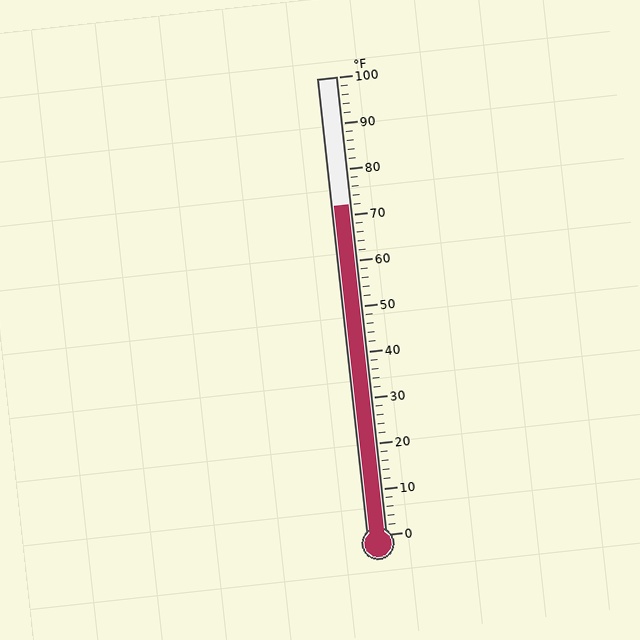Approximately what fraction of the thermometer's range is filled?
The thermometer is filled to approximately 70% of its range.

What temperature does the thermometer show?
The thermometer shows approximately 72°F.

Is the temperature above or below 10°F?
The temperature is above 10°F.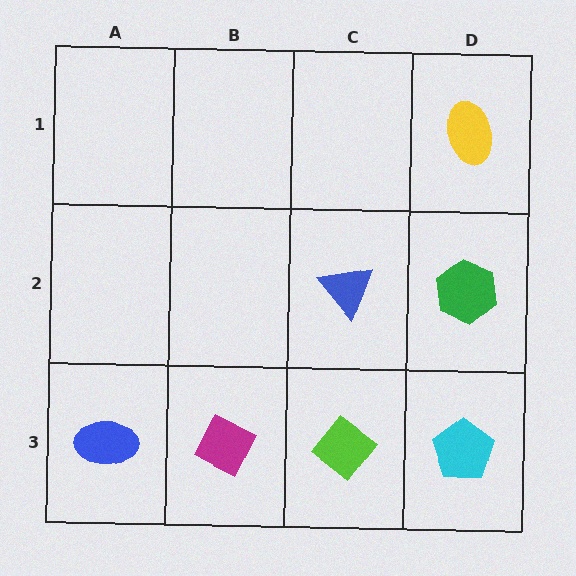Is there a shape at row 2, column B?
No, that cell is empty.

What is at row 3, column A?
A blue ellipse.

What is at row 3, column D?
A cyan pentagon.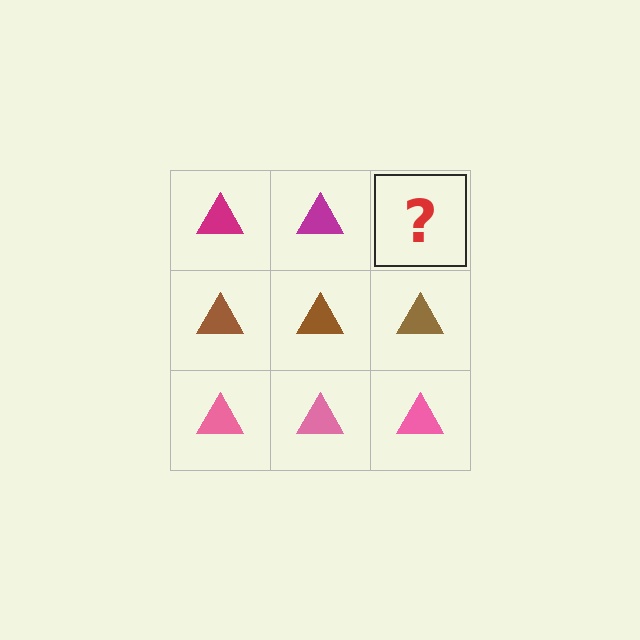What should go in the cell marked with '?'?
The missing cell should contain a magenta triangle.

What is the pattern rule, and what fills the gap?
The rule is that each row has a consistent color. The gap should be filled with a magenta triangle.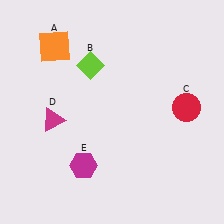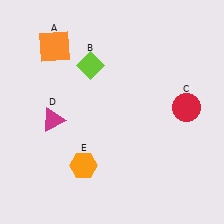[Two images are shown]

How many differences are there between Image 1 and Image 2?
There is 1 difference between the two images.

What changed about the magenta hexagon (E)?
In Image 1, E is magenta. In Image 2, it changed to orange.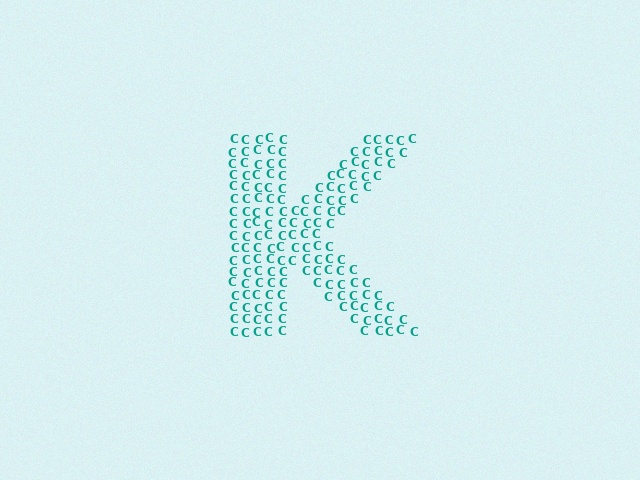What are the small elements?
The small elements are letter C's.